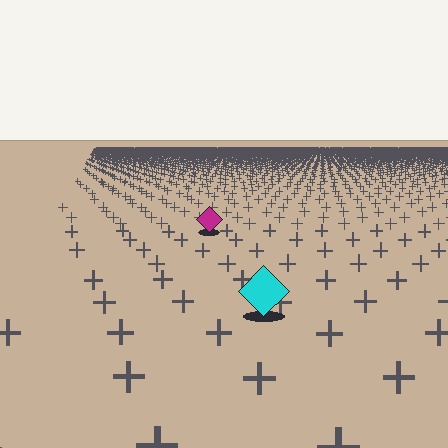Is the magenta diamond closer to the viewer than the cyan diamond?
No. The cyan diamond is closer — you can tell from the texture gradient: the ground texture is coarser near it.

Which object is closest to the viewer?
The cyan diamond is closest. The texture marks near it are larger and more spread out.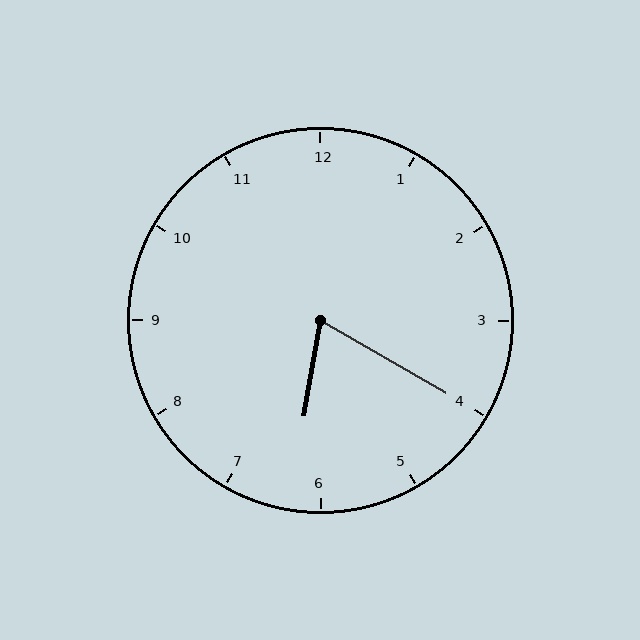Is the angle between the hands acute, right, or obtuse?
It is acute.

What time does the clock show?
6:20.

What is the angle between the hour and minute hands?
Approximately 70 degrees.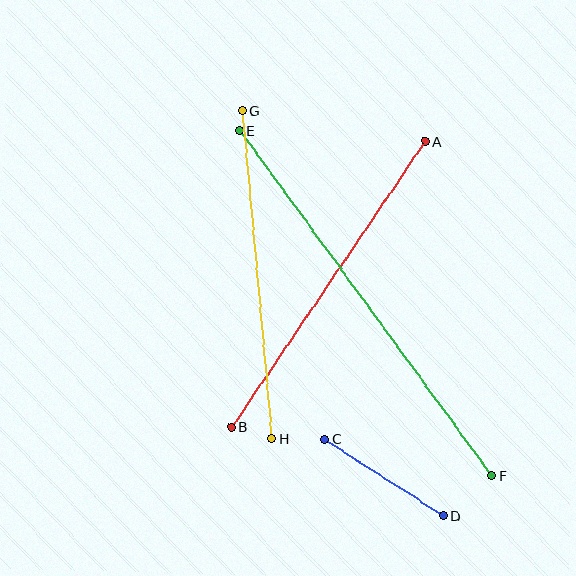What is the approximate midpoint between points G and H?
The midpoint is at approximately (257, 275) pixels.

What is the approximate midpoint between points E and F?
The midpoint is at approximately (366, 303) pixels.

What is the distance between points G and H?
The distance is approximately 329 pixels.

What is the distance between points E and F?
The distance is approximately 428 pixels.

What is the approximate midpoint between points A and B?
The midpoint is at approximately (328, 284) pixels.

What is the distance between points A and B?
The distance is approximately 345 pixels.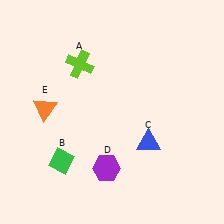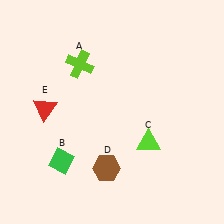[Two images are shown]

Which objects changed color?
C changed from blue to lime. D changed from purple to brown. E changed from orange to red.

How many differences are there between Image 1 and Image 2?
There are 3 differences between the two images.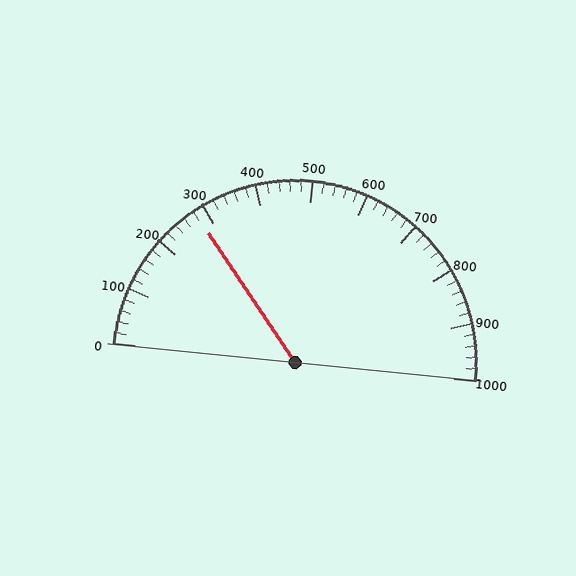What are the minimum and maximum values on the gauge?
The gauge ranges from 0 to 1000.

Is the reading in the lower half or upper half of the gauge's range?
The reading is in the lower half of the range (0 to 1000).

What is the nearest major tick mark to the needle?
The nearest major tick mark is 300.